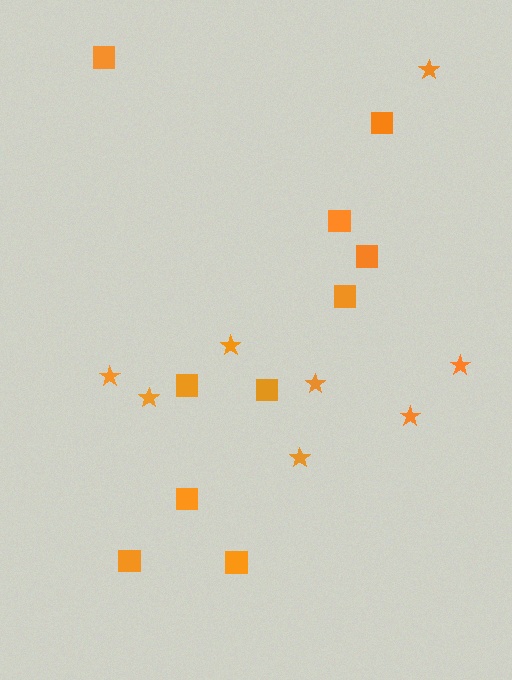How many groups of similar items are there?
There are 2 groups: one group of squares (10) and one group of stars (8).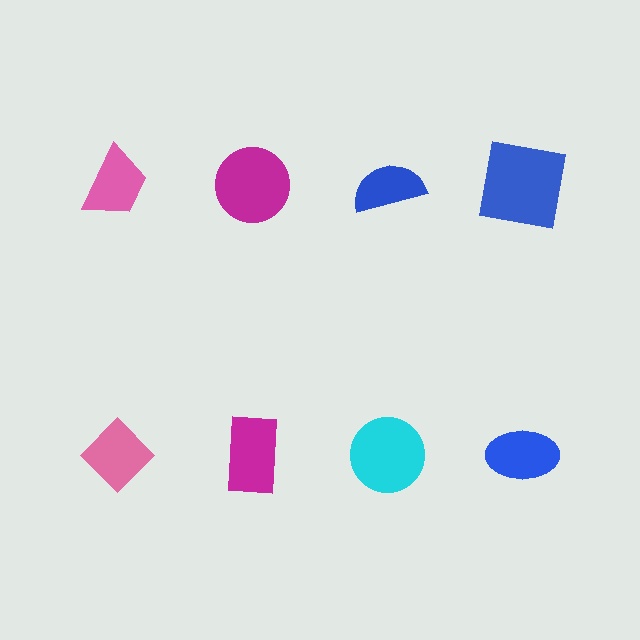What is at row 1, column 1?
A pink trapezoid.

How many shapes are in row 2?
4 shapes.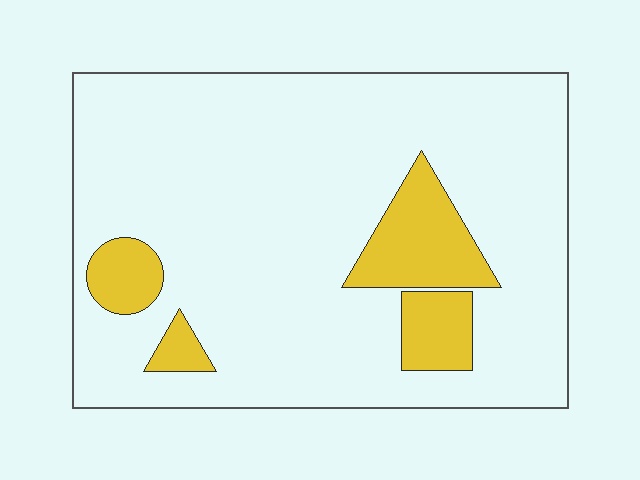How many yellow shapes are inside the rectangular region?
4.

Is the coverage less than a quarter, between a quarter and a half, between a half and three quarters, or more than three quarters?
Less than a quarter.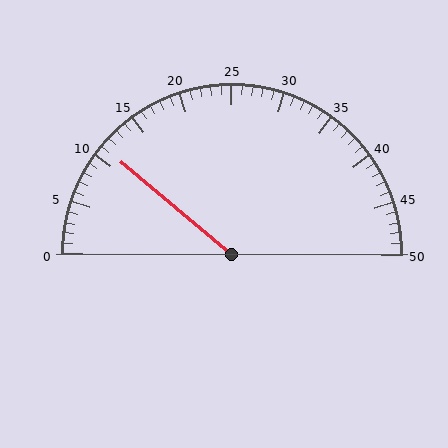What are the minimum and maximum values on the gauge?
The gauge ranges from 0 to 50.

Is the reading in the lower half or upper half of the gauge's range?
The reading is in the lower half of the range (0 to 50).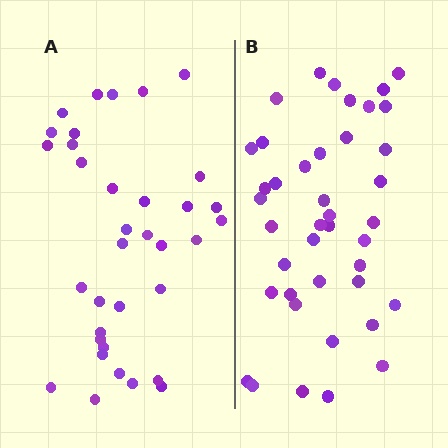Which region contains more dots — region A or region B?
Region B (the right region) has more dots.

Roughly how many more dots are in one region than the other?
Region B has about 6 more dots than region A.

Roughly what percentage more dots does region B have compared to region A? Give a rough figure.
About 15% more.